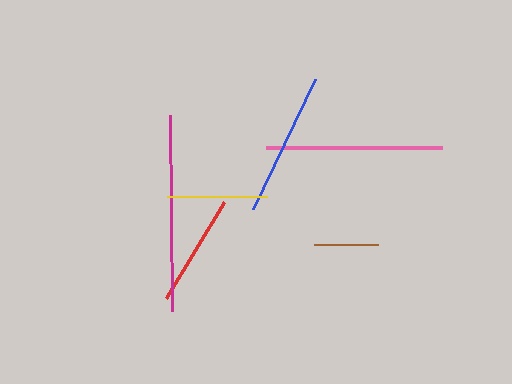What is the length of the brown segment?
The brown segment is approximately 64 pixels long.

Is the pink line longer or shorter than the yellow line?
The pink line is longer than the yellow line.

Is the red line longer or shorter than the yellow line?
The red line is longer than the yellow line.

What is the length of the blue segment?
The blue segment is approximately 145 pixels long.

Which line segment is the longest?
The magenta line is the longest at approximately 196 pixels.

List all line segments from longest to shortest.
From longest to shortest: magenta, pink, blue, red, yellow, brown.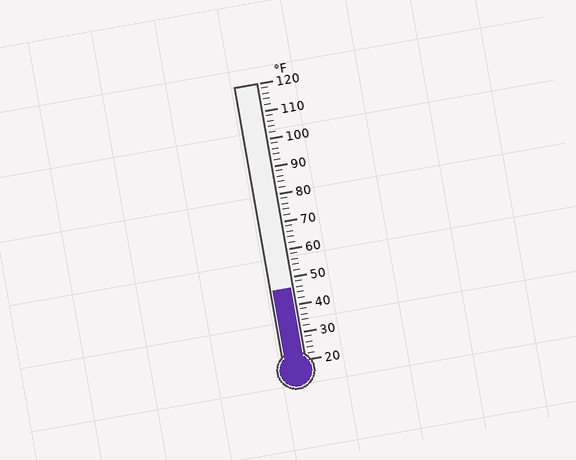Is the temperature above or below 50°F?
The temperature is below 50°F.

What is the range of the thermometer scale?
The thermometer scale ranges from 20°F to 120°F.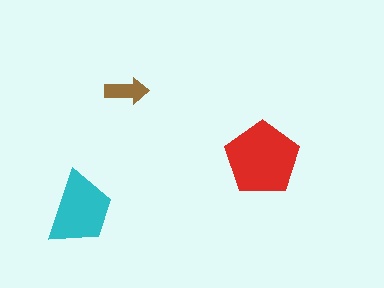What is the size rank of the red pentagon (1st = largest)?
1st.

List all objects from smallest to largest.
The brown arrow, the cyan trapezoid, the red pentagon.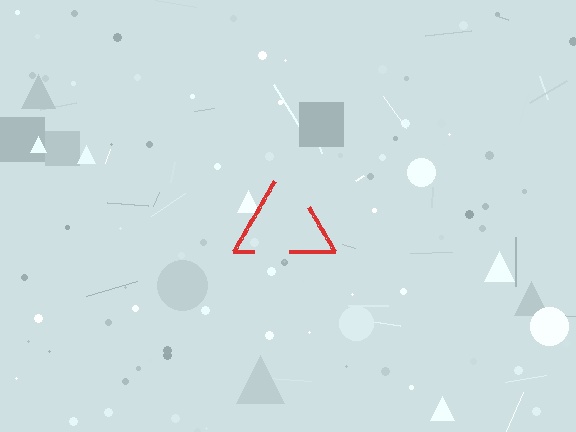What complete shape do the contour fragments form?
The contour fragments form a triangle.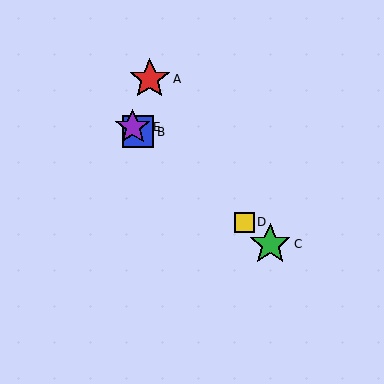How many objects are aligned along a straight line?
4 objects (B, C, D, E) are aligned along a straight line.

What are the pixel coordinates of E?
Object E is at (133, 127).